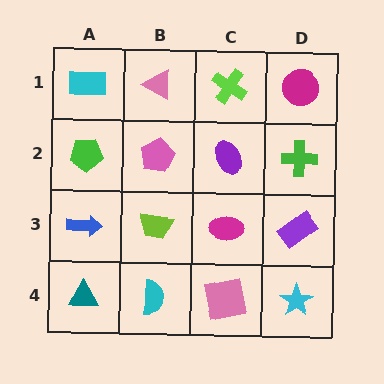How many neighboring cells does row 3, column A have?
3.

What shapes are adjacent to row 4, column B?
A lime trapezoid (row 3, column B), a teal triangle (row 4, column A), a pink square (row 4, column C).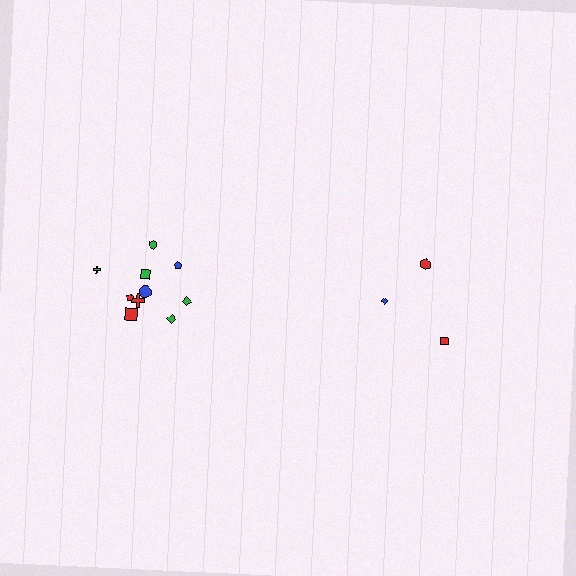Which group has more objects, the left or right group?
The left group.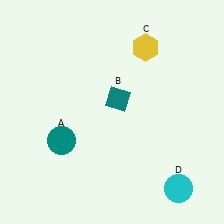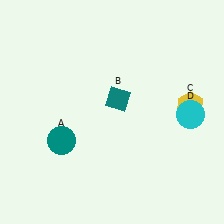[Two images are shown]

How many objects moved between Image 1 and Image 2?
2 objects moved between the two images.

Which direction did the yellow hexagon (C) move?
The yellow hexagon (C) moved down.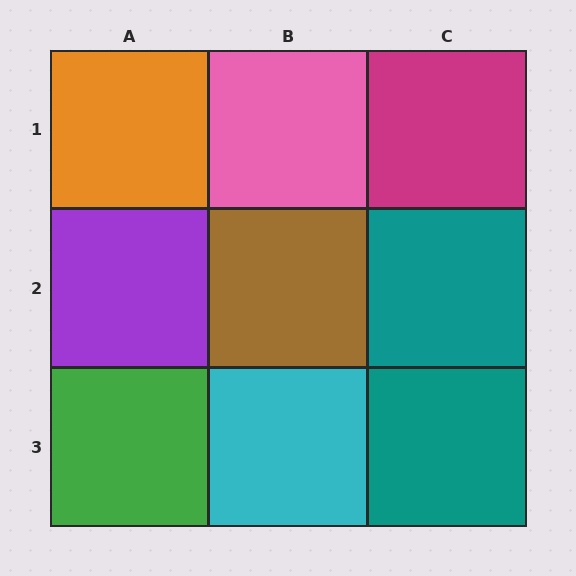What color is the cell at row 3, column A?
Green.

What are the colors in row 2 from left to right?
Purple, brown, teal.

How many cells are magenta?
1 cell is magenta.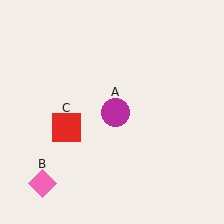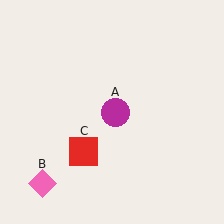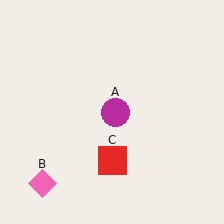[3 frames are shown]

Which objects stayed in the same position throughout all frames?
Magenta circle (object A) and pink diamond (object B) remained stationary.